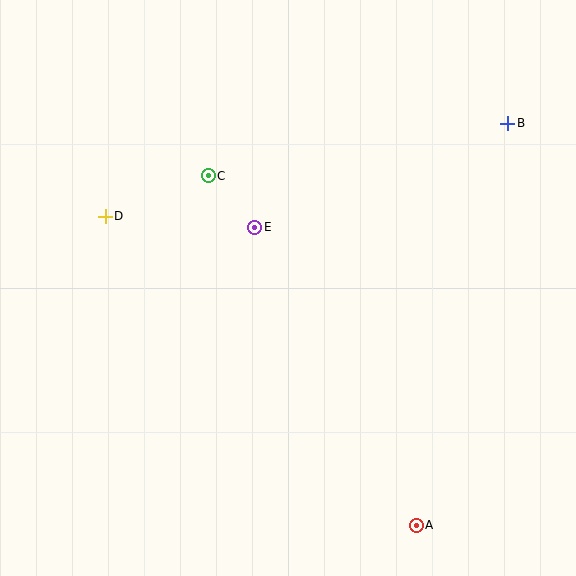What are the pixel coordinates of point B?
Point B is at (508, 123).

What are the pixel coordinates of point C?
Point C is at (208, 176).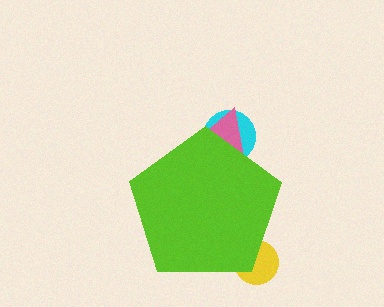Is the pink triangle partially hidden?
Yes, the pink triangle is partially hidden behind the lime pentagon.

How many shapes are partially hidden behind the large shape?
3 shapes are partially hidden.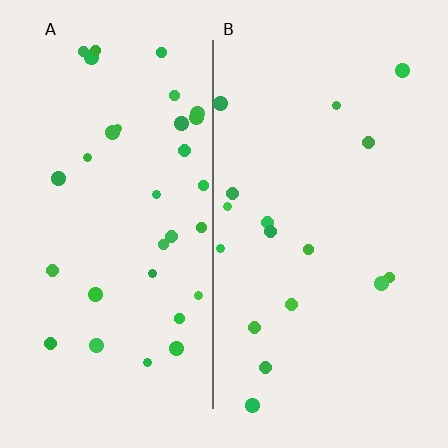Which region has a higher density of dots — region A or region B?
A (the left).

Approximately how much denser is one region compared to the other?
Approximately 1.9× — region A over region B.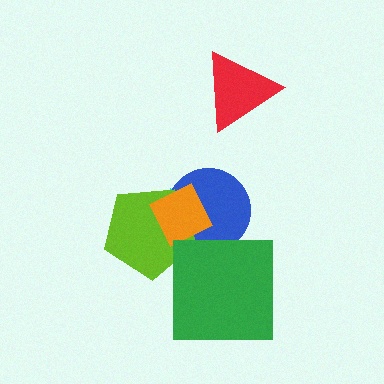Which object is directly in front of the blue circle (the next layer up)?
The lime pentagon is directly in front of the blue circle.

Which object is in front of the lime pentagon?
The orange diamond is in front of the lime pentagon.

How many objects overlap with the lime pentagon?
3 objects overlap with the lime pentagon.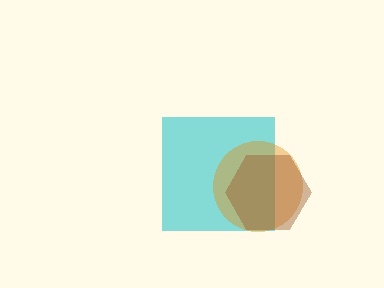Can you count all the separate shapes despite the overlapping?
Yes, there are 3 separate shapes.